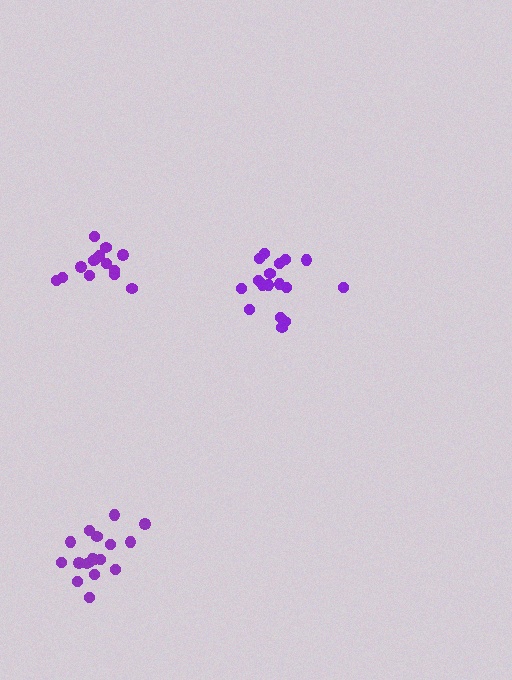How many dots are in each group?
Group 1: 18 dots, Group 2: 14 dots, Group 3: 17 dots (49 total).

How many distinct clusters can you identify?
There are 3 distinct clusters.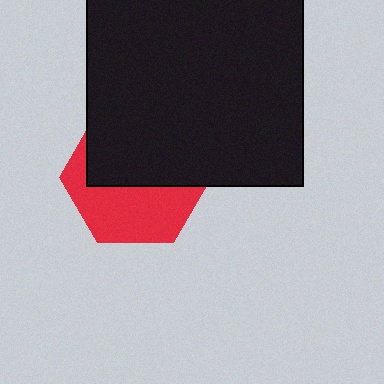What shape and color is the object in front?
The object in front is a black rectangle.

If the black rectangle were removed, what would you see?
You would see the complete red hexagon.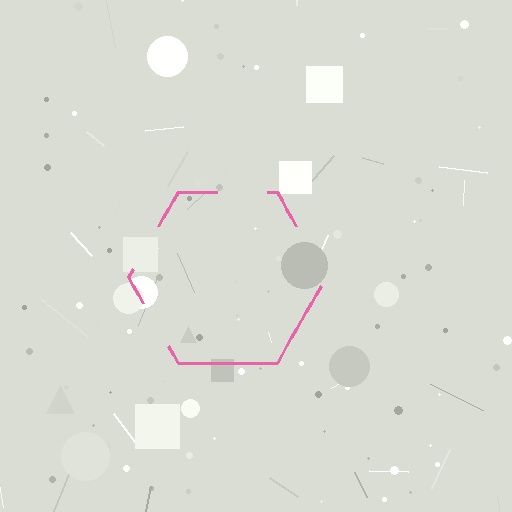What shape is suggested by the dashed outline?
The dashed outline suggests a hexagon.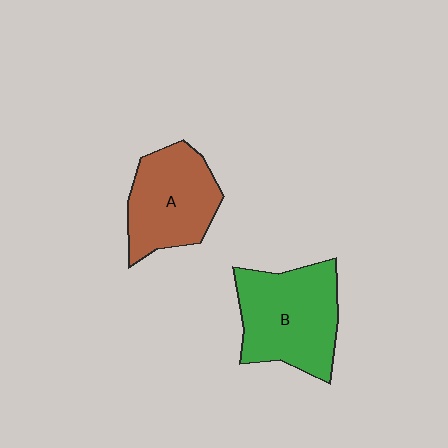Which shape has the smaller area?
Shape A (brown).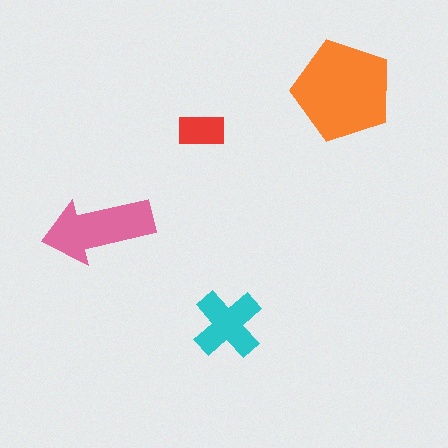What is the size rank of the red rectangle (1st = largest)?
4th.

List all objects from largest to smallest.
The orange pentagon, the pink arrow, the cyan cross, the red rectangle.